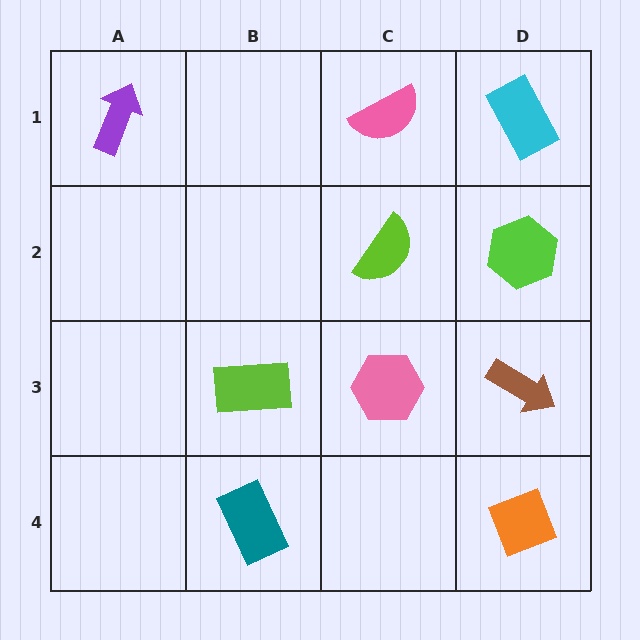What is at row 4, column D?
An orange diamond.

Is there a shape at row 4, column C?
No, that cell is empty.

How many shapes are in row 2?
2 shapes.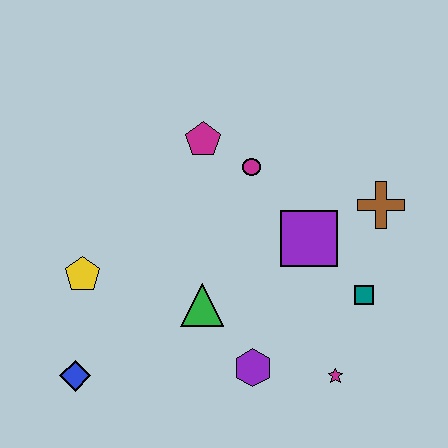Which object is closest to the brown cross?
The purple square is closest to the brown cross.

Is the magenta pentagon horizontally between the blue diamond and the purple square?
Yes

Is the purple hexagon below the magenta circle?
Yes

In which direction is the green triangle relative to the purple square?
The green triangle is to the left of the purple square.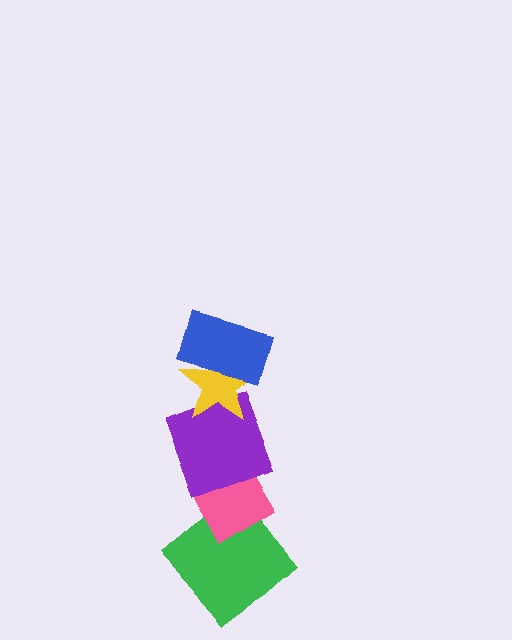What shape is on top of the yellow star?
The blue rectangle is on top of the yellow star.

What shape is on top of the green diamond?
The pink diamond is on top of the green diamond.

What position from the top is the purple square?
The purple square is 3rd from the top.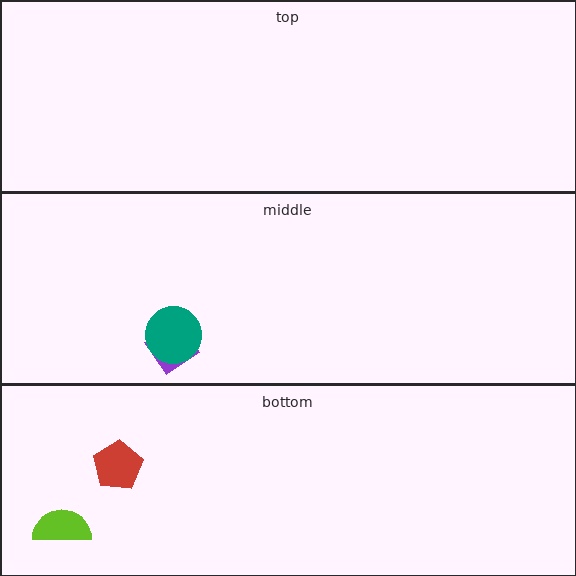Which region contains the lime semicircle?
The bottom region.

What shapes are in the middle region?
The purple diamond, the teal circle.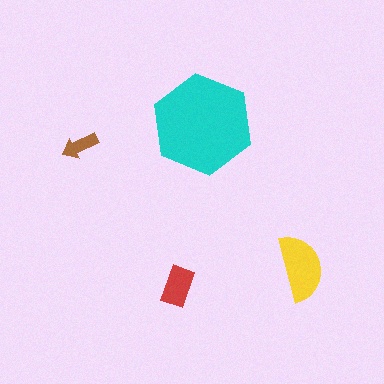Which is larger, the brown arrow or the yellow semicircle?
The yellow semicircle.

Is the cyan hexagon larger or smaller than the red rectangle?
Larger.